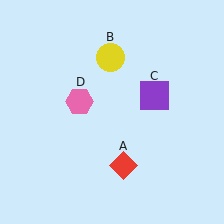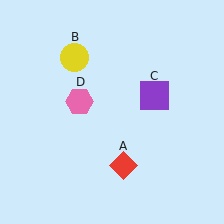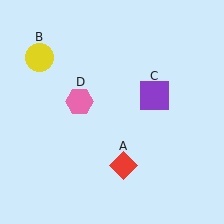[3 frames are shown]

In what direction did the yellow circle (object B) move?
The yellow circle (object B) moved left.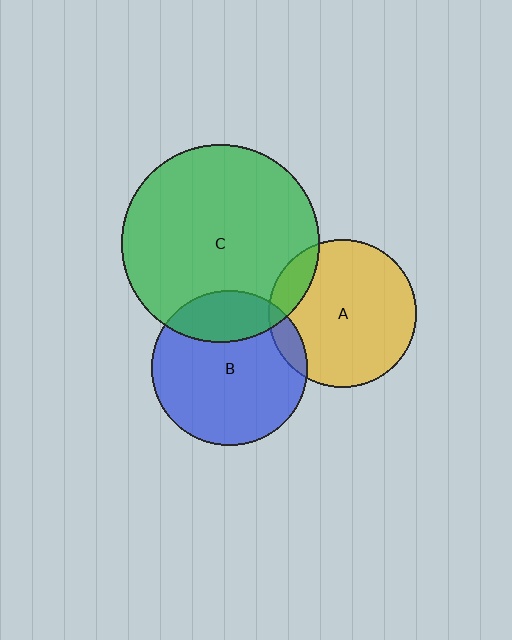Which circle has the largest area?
Circle C (green).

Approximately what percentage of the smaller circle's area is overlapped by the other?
Approximately 15%.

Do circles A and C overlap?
Yes.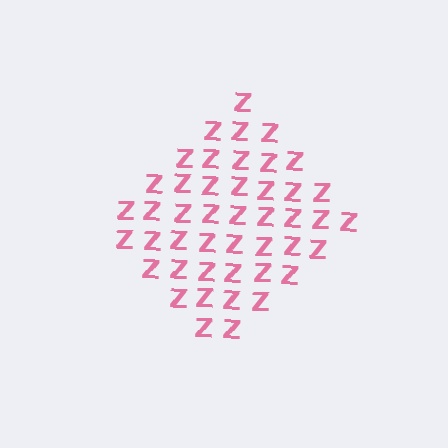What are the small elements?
The small elements are letter Z's.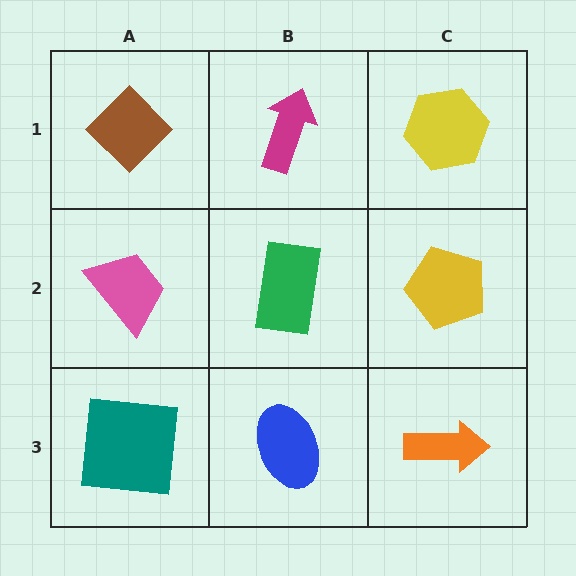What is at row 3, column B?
A blue ellipse.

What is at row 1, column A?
A brown diamond.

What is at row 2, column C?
A yellow pentagon.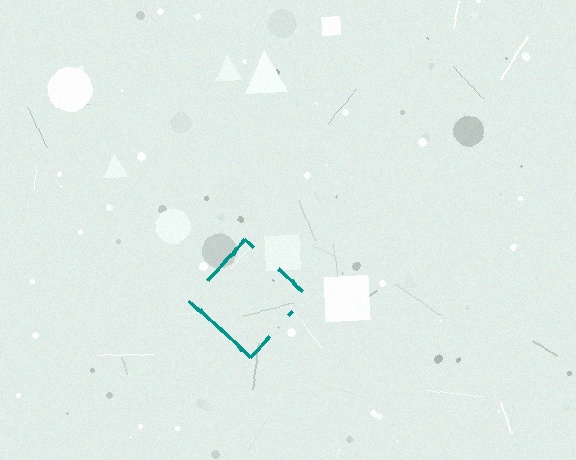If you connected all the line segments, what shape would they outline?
They would outline a diamond.